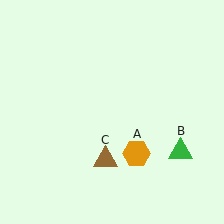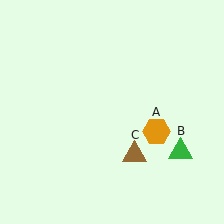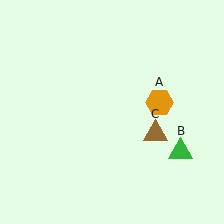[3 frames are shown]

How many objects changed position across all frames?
2 objects changed position: orange hexagon (object A), brown triangle (object C).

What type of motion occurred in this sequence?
The orange hexagon (object A), brown triangle (object C) rotated counterclockwise around the center of the scene.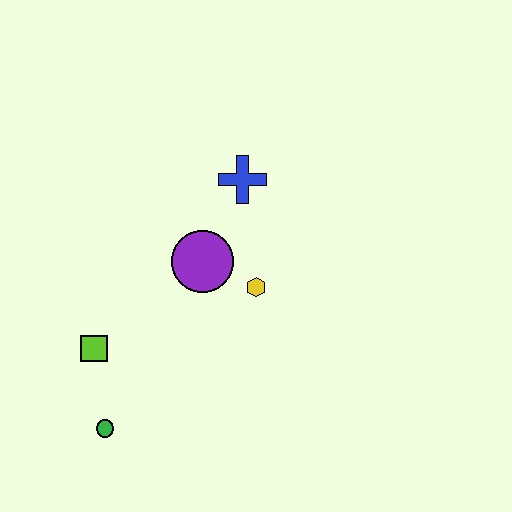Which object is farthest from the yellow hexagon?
The green circle is farthest from the yellow hexagon.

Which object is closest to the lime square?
The green circle is closest to the lime square.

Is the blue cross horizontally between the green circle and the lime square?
No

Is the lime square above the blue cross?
No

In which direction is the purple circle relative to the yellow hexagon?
The purple circle is to the left of the yellow hexagon.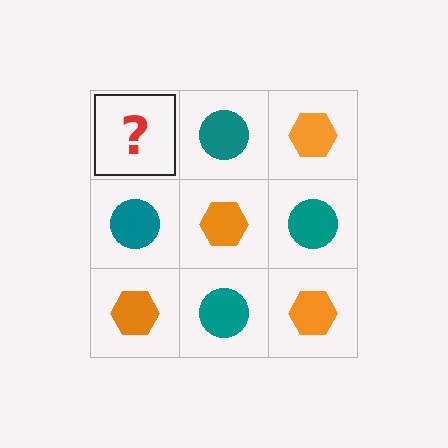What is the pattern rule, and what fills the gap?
The rule is that it alternates orange hexagon and teal circle in a checkerboard pattern. The gap should be filled with an orange hexagon.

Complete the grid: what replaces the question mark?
The question mark should be replaced with an orange hexagon.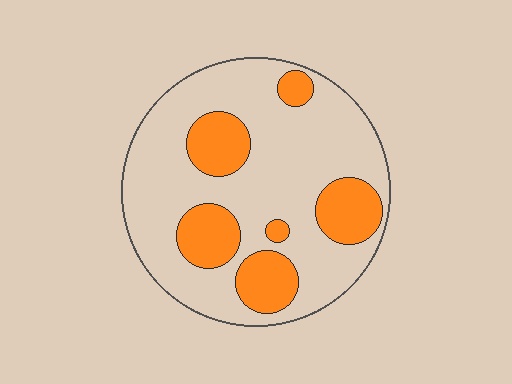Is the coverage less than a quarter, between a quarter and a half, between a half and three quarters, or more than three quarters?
Between a quarter and a half.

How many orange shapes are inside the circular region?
6.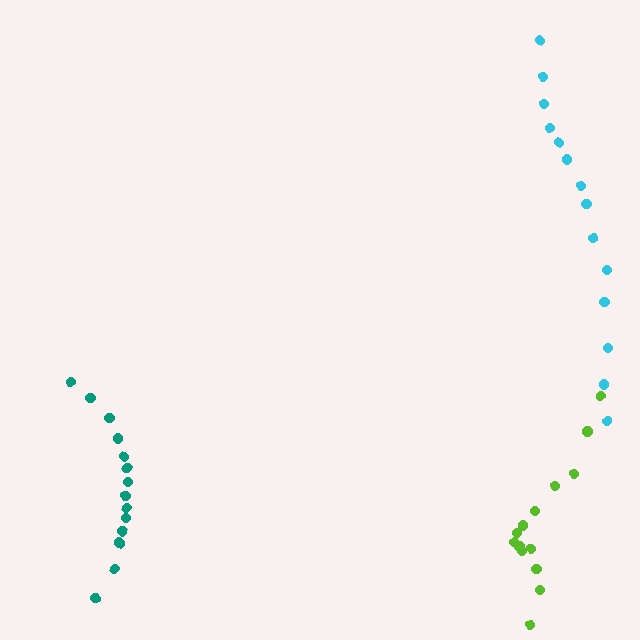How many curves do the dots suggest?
There are 3 distinct paths.